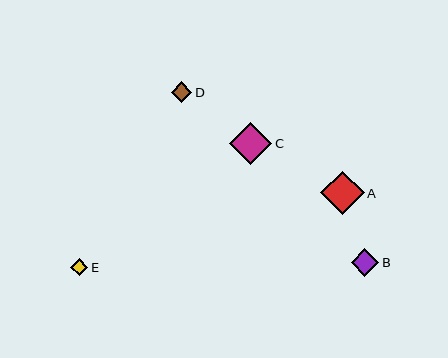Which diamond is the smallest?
Diamond E is the smallest with a size of approximately 18 pixels.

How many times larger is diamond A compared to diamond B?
Diamond A is approximately 1.6 times the size of diamond B.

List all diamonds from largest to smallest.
From largest to smallest: A, C, B, D, E.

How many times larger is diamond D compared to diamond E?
Diamond D is approximately 1.1 times the size of diamond E.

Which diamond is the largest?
Diamond A is the largest with a size of approximately 44 pixels.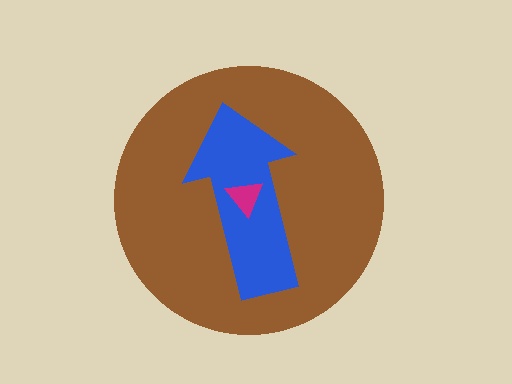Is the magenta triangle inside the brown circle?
Yes.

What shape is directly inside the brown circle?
The blue arrow.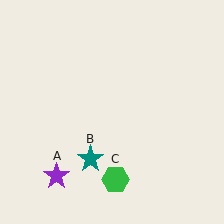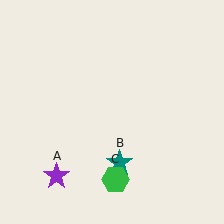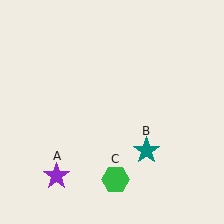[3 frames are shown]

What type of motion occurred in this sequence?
The teal star (object B) rotated counterclockwise around the center of the scene.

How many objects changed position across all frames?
1 object changed position: teal star (object B).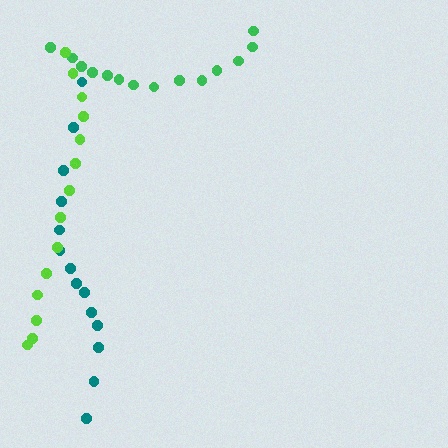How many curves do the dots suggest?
There are 3 distinct paths.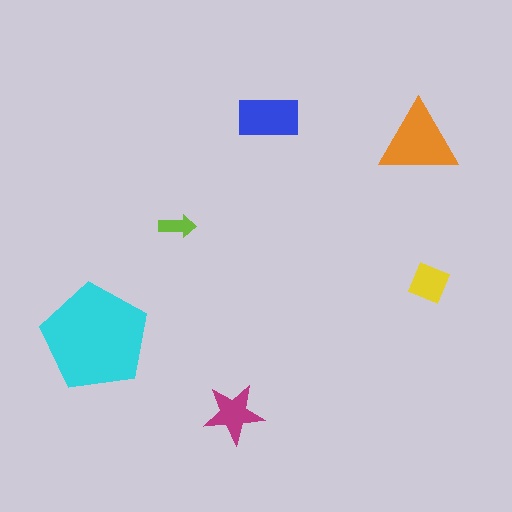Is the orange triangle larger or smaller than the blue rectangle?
Larger.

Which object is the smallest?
The lime arrow.